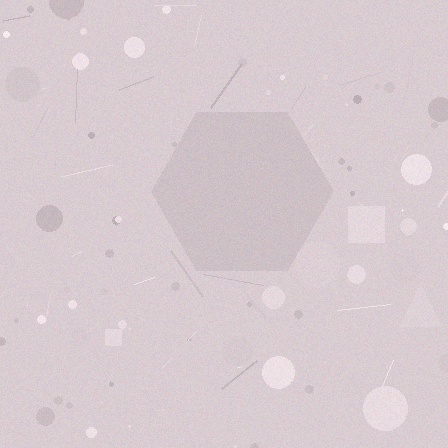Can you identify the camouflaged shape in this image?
The camouflaged shape is a hexagon.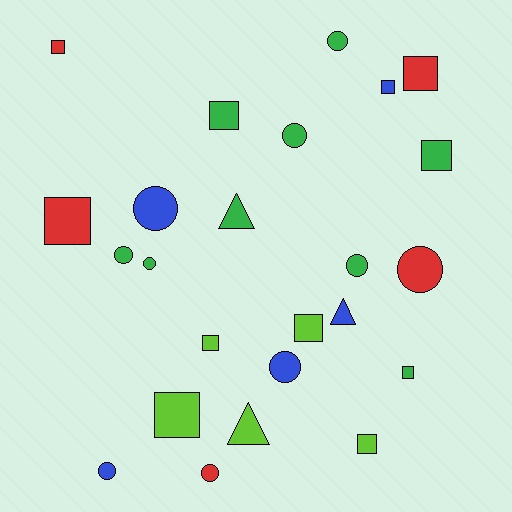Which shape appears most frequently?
Square, with 11 objects.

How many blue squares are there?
There is 1 blue square.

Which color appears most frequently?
Green, with 9 objects.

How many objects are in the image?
There are 24 objects.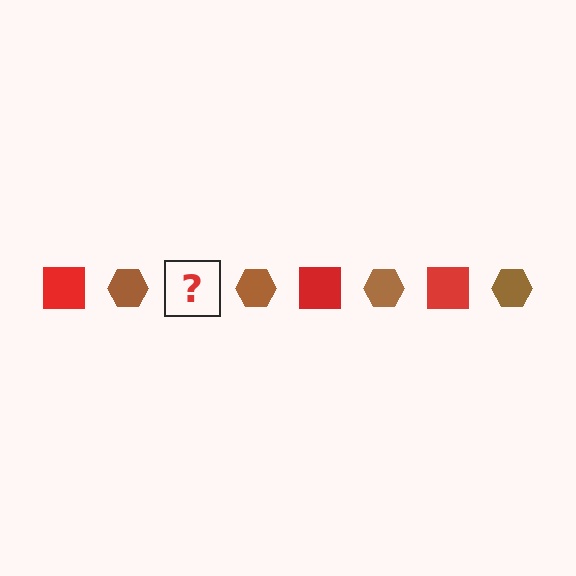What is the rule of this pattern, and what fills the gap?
The rule is that the pattern alternates between red square and brown hexagon. The gap should be filled with a red square.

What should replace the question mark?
The question mark should be replaced with a red square.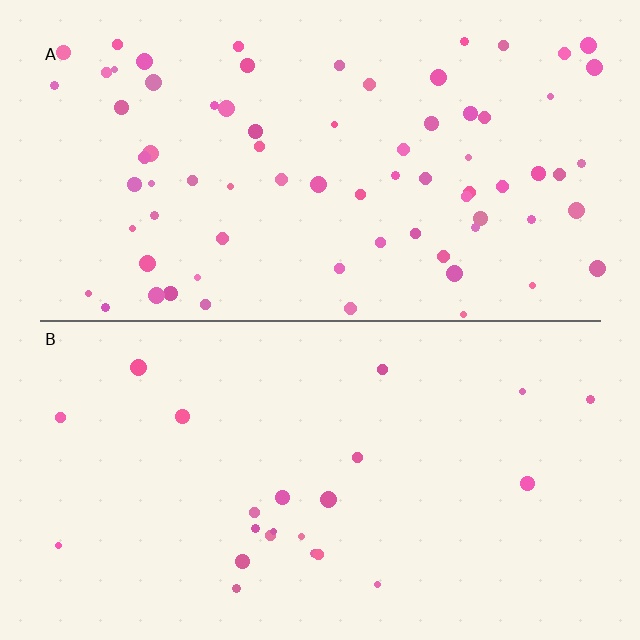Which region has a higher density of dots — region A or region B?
A (the top).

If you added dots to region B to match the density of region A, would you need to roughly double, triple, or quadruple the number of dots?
Approximately triple.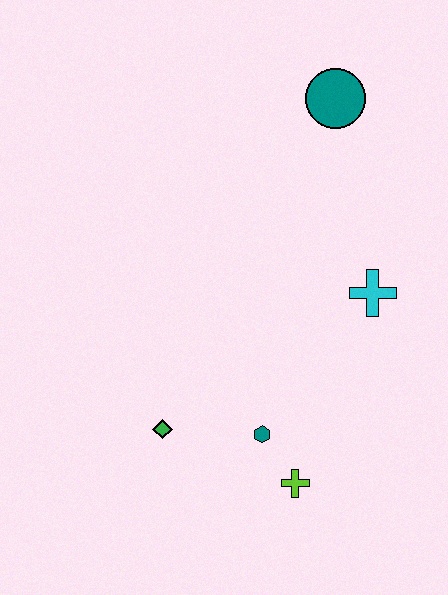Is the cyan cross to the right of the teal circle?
Yes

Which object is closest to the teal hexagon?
The lime cross is closest to the teal hexagon.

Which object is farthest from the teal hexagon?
The teal circle is farthest from the teal hexagon.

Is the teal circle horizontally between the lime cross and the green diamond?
No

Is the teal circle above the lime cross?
Yes